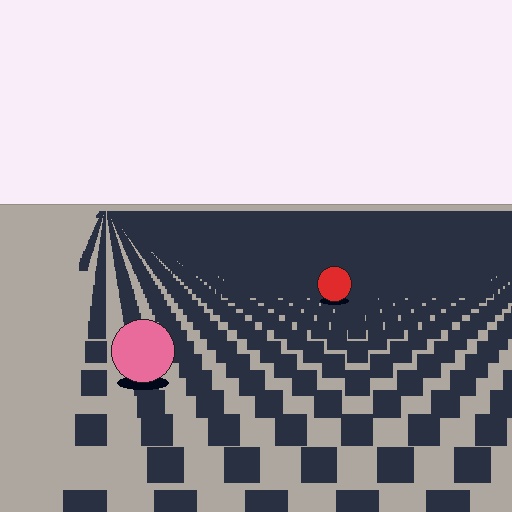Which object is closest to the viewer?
The pink circle is closest. The texture marks near it are larger and more spread out.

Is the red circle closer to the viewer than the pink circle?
No. The pink circle is closer — you can tell from the texture gradient: the ground texture is coarser near it.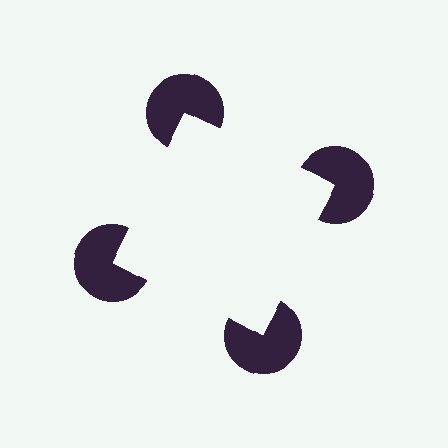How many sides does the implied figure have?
4 sides.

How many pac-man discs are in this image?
There are 4 — one at each vertex of the illusory square.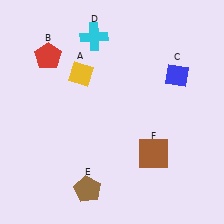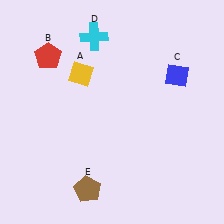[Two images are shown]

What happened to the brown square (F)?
The brown square (F) was removed in Image 2. It was in the bottom-right area of Image 1.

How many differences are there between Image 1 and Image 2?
There is 1 difference between the two images.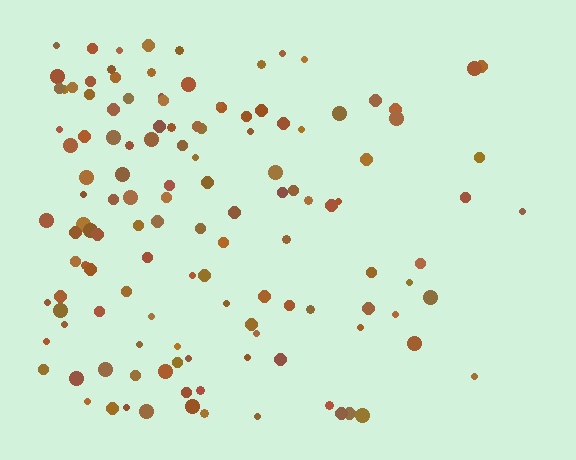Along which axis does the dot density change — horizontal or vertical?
Horizontal.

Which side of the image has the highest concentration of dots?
The left.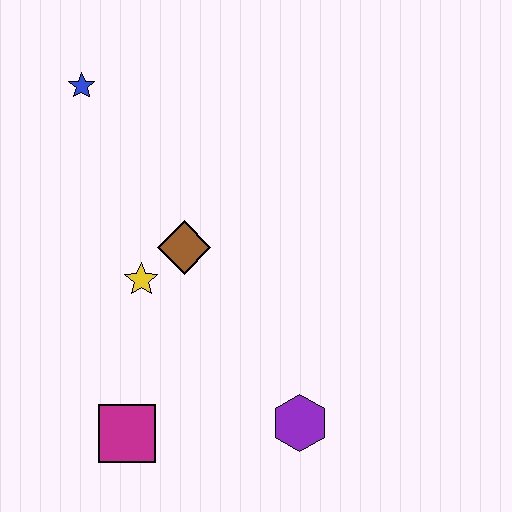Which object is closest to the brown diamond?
The yellow star is closest to the brown diamond.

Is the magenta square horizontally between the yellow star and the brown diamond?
No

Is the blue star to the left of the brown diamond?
Yes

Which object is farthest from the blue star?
The purple hexagon is farthest from the blue star.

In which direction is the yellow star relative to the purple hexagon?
The yellow star is to the left of the purple hexagon.